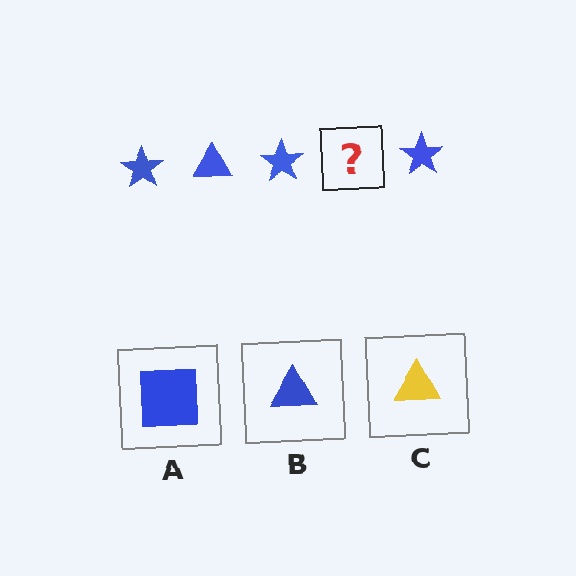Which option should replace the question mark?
Option B.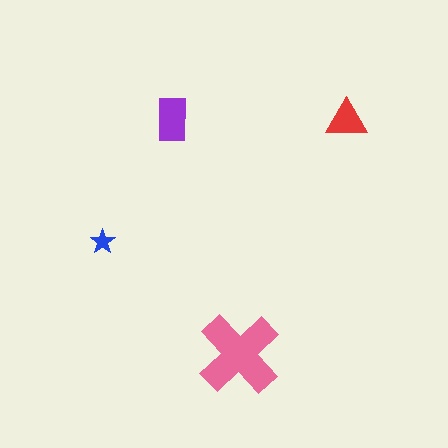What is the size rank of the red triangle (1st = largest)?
3rd.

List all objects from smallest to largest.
The blue star, the red triangle, the purple rectangle, the pink cross.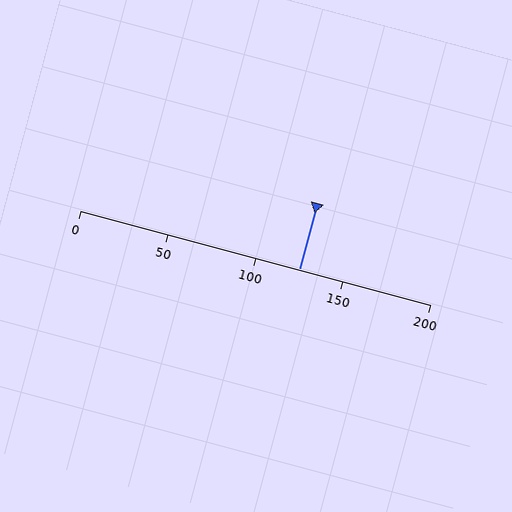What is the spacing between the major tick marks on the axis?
The major ticks are spaced 50 apart.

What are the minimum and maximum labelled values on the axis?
The axis runs from 0 to 200.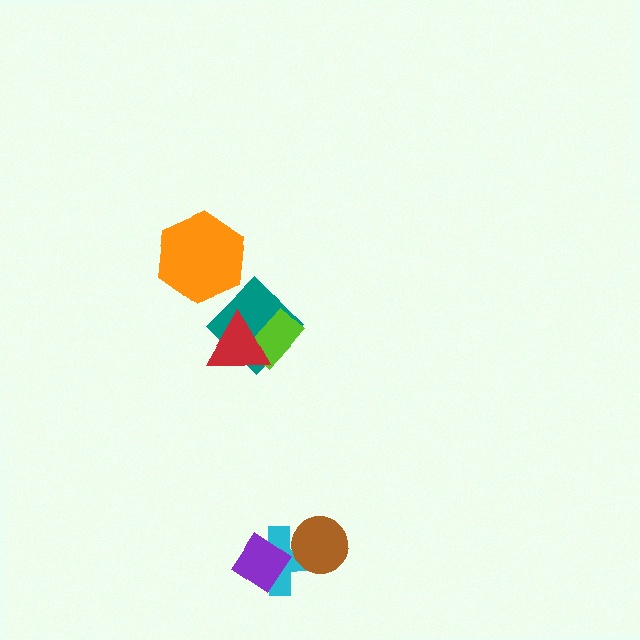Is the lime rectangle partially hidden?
Yes, it is partially covered by another shape.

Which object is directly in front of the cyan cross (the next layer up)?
The brown circle is directly in front of the cyan cross.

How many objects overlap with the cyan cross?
2 objects overlap with the cyan cross.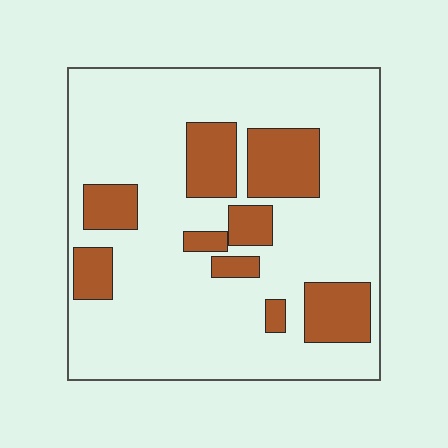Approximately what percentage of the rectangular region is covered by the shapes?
Approximately 25%.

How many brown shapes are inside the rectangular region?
9.